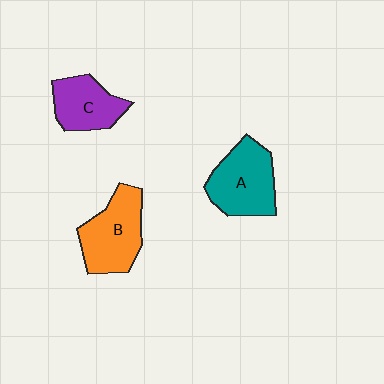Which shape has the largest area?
Shape A (teal).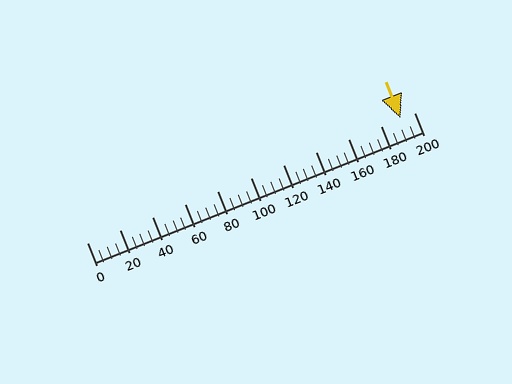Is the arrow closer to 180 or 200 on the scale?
The arrow is closer to 200.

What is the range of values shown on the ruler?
The ruler shows values from 0 to 200.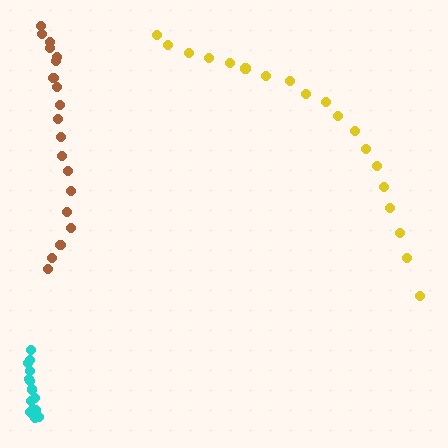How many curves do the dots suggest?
There are 3 distinct paths.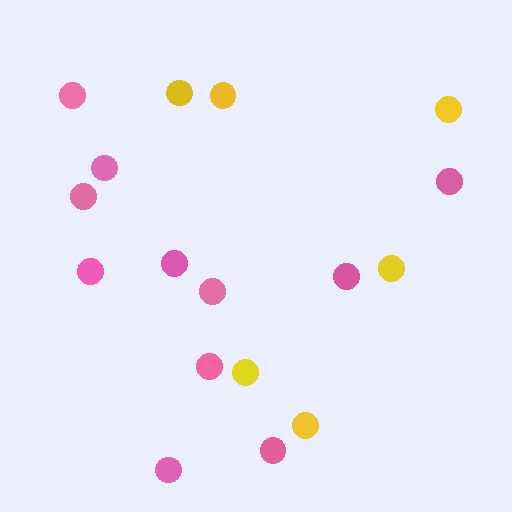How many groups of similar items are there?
There are 2 groups: one group of pink circles (11) and one group of yellow circles (6).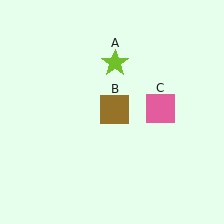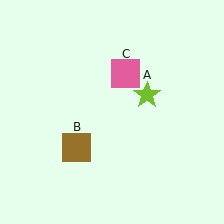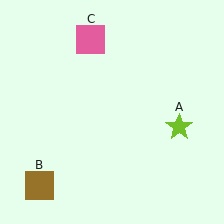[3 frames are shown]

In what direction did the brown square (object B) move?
The brown square (object B) moved down and to the left.